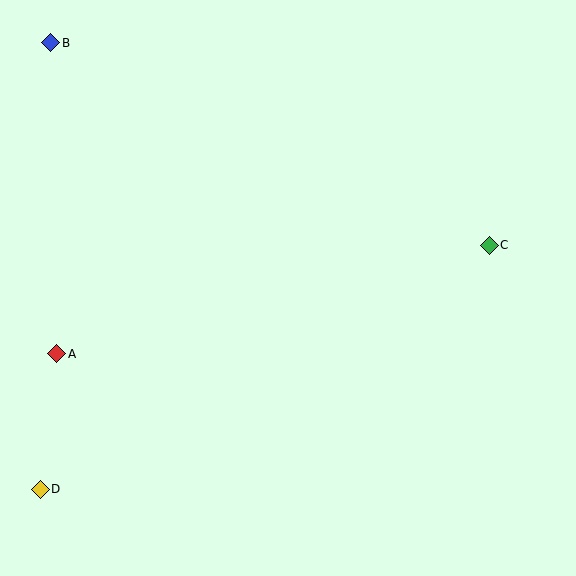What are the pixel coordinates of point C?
Point C is at (489, 245).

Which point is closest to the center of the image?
Point C at (489, 245) is closest to the center.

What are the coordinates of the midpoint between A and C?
The midpoint between A and C is at (273, 299).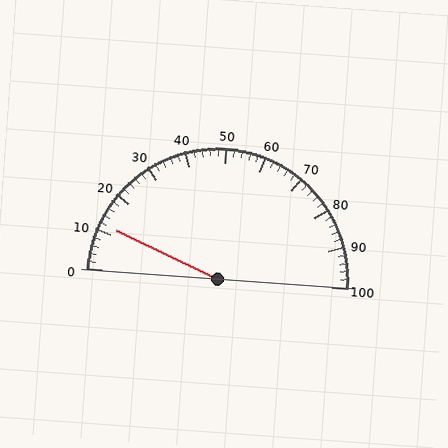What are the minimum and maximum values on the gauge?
The gauge ranges from 0 to 100.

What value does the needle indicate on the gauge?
The needle indicates approximately 12.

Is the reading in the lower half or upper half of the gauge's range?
The reading is in the lower half of the range (0 to 100).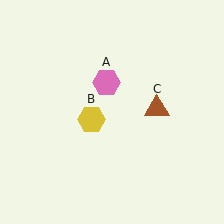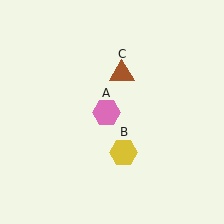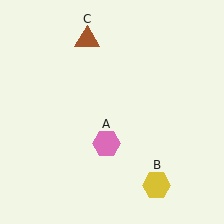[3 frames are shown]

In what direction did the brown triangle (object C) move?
The brown triangle (object C) moved up and to the left.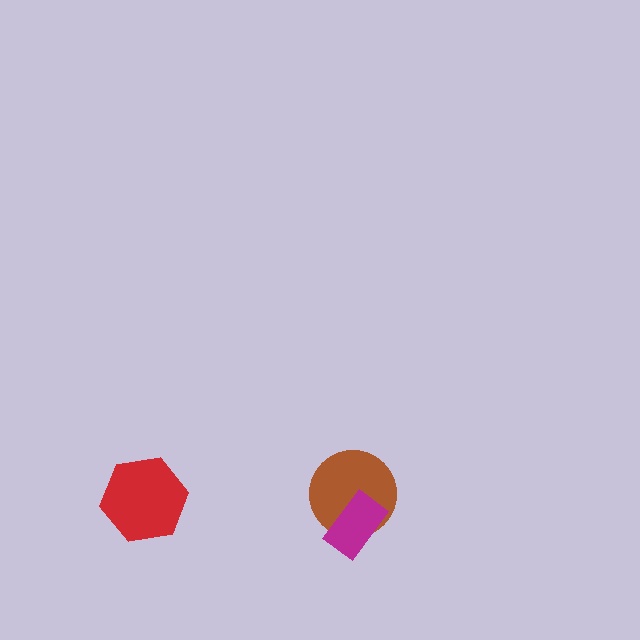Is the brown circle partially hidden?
Yes, it is partially covered by another shape.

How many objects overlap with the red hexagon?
0 objects overlap with the red hexagon.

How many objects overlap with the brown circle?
1 object overlaps with the brown circle.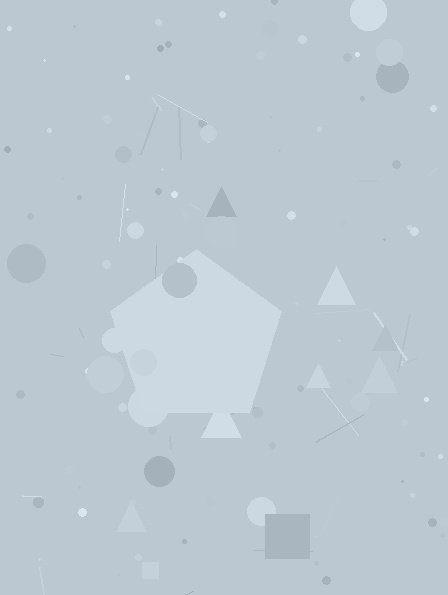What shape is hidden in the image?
A pentagon is hidden in the image.